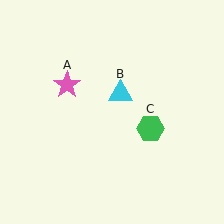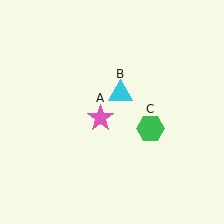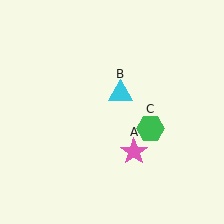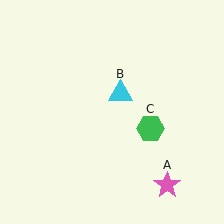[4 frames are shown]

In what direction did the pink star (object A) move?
The pink star (object A) moved down and to the right.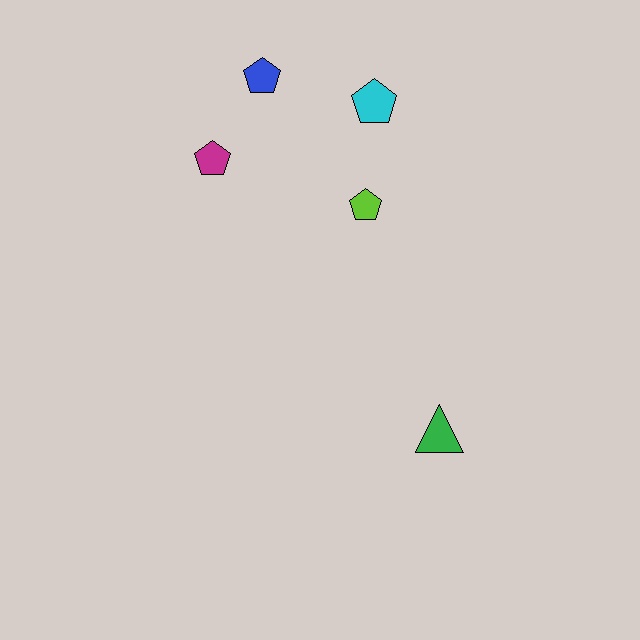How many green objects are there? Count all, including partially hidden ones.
There is 1 green object.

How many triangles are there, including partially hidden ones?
There is 1 triangle.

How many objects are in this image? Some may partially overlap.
There are 5 objects.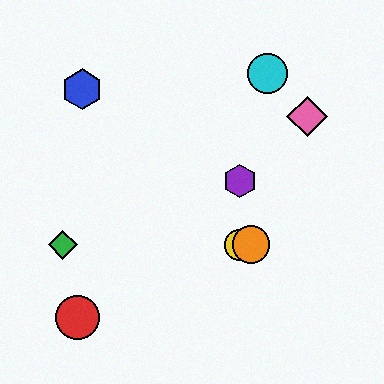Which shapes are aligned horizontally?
The green diamond, the yellow circle, the orange circle are aligned horizontally.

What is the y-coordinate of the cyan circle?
The cyan circle is at y≈73.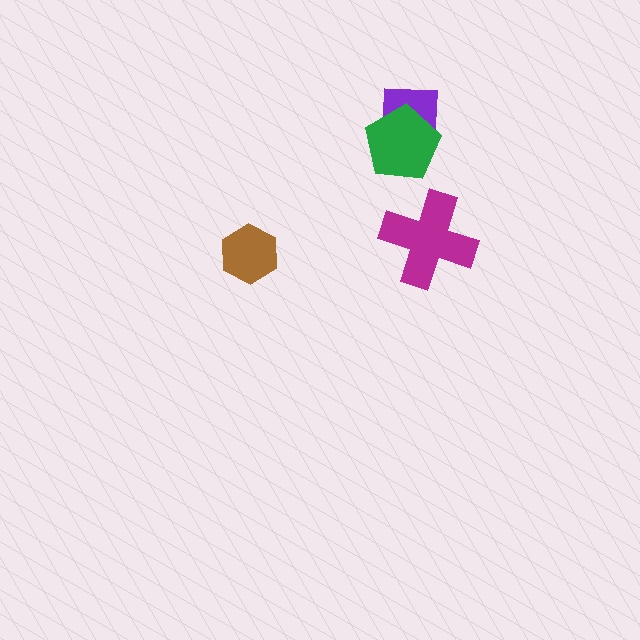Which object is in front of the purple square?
The green pentagon is in front of the purple square.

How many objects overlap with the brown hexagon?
0 objects overlap with the brown hexagon.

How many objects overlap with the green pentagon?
1 object overlaps with the green pentagon.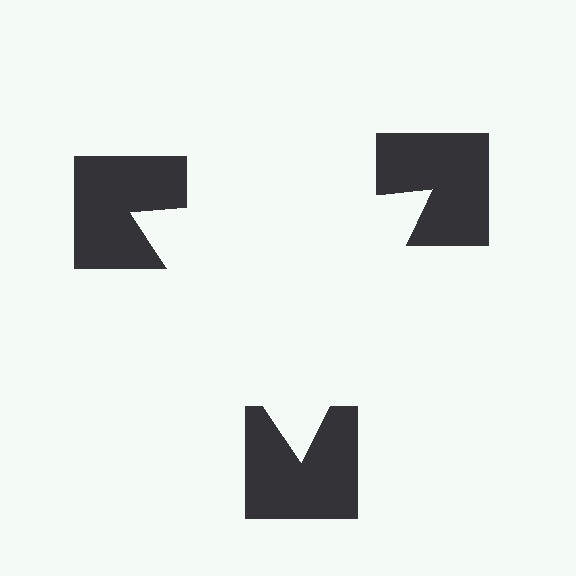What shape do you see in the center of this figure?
An illusory triangle — its edges are inferred from the aligned wedge cuts in the notched squares, not physically drawn.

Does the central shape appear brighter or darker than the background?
It typically appears slightly brighter than the background, even though no actual brightness change is drawn.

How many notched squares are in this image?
There are 3 — one at each vertex of the illusory triangle.